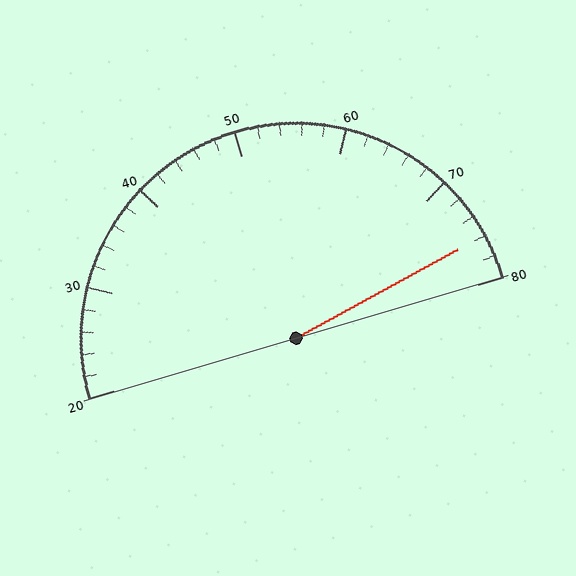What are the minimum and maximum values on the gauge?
The gauge ranges from 20 to 80.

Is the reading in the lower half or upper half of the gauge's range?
The reading is in the upper half of the range (20 to 80).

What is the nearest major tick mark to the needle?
The nearest major tick mark is 80.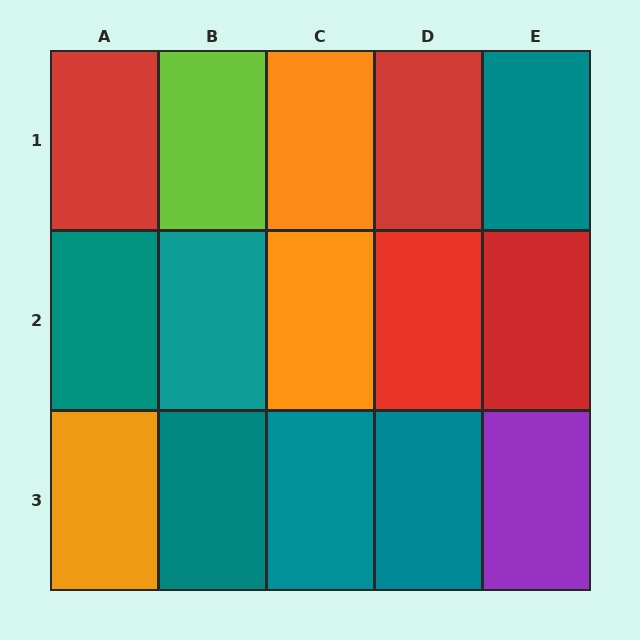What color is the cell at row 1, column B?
Lime.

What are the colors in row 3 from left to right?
Orange, teal, teal, teal, purple.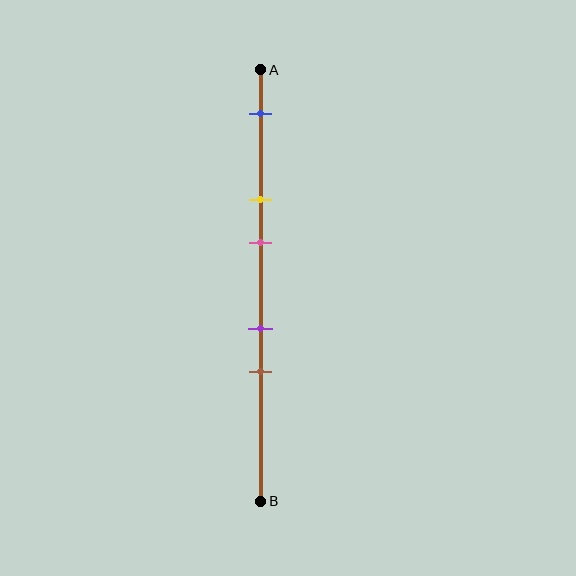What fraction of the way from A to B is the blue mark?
The blue mark is approximately 10% (0.1) of the way from A to B.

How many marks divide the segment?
There are 5 marks dividing the segment.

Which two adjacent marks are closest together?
The purple and brown marks are the closest adjacent pair.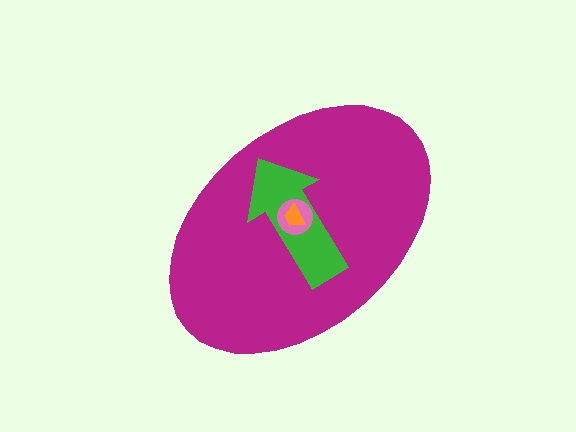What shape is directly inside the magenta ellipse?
The green arrow.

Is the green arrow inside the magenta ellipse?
Yes.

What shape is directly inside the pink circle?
The orange trapezoid.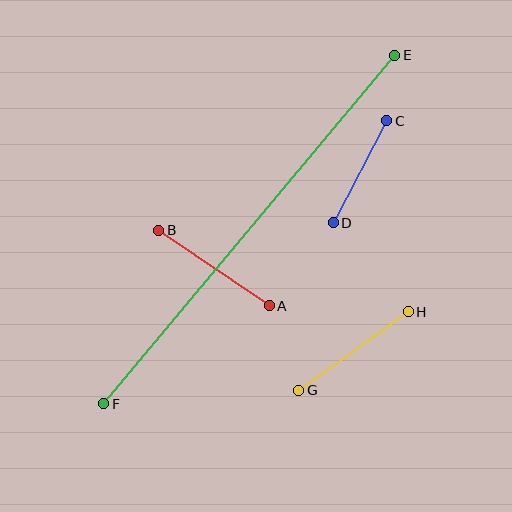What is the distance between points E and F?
The distance is approximately 454 pixels.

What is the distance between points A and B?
The distance is approximately 134 pixels.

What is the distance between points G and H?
The distance is approximately 134 pixels.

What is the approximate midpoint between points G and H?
The midpoint is at approximately (353, 351) pixels.